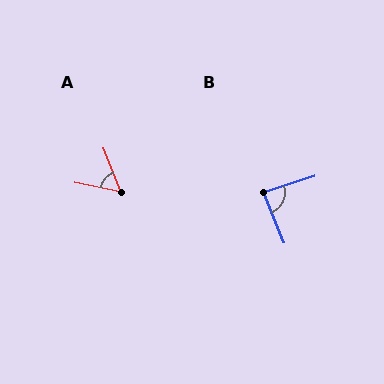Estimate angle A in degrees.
Approximately 57 degrees.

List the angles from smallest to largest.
A (57°), B (86°).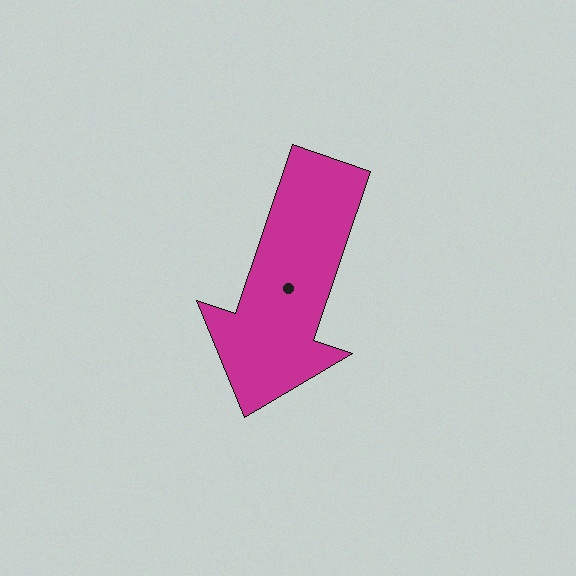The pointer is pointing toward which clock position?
Roughly 7 o'clock.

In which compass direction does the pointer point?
South.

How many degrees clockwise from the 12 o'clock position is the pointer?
Approximately 199 degrees.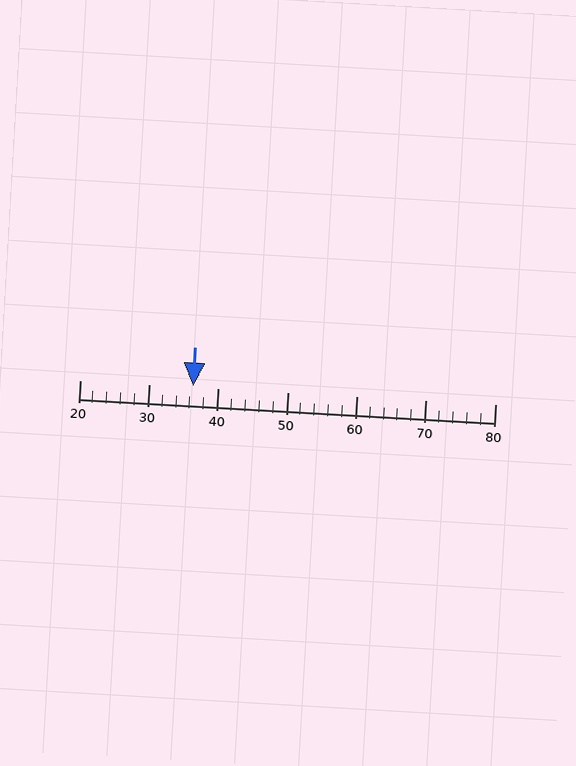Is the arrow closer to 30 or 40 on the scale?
The arrow is closer to 40.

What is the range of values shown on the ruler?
The ruler shows values from 20 to 80.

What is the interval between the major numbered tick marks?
The major tick marks are spaced 10 units apart.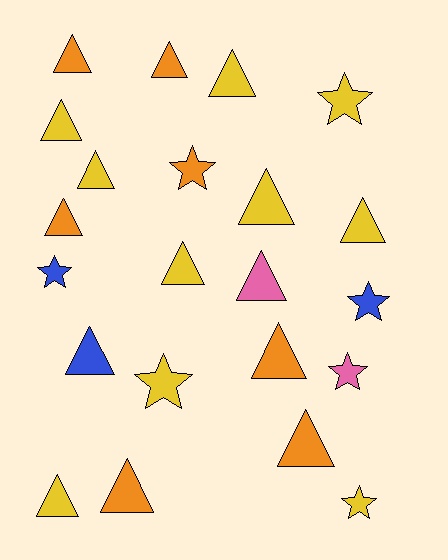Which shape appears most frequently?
Triangle, with 15 objects.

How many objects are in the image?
There are 22 objects.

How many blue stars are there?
There are 2 blue stars.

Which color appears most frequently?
Yellow, with 10 objects.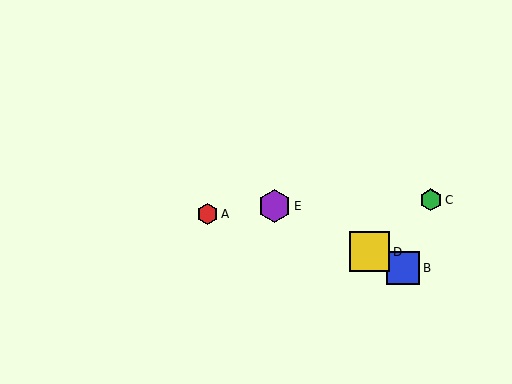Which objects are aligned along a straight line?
Objects B, D, E are aligned along a straight line.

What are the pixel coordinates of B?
Object B is at (403, 268).